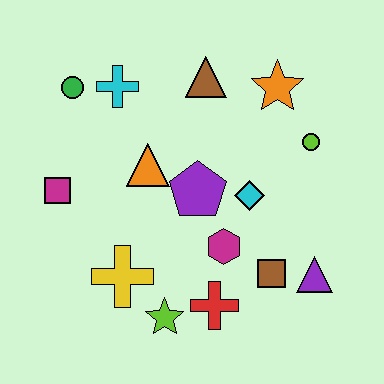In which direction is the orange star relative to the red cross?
The orange star is above the red cross.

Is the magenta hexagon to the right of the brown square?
No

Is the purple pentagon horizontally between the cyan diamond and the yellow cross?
Yes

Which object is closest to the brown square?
The purple triangle is closest to the brown square.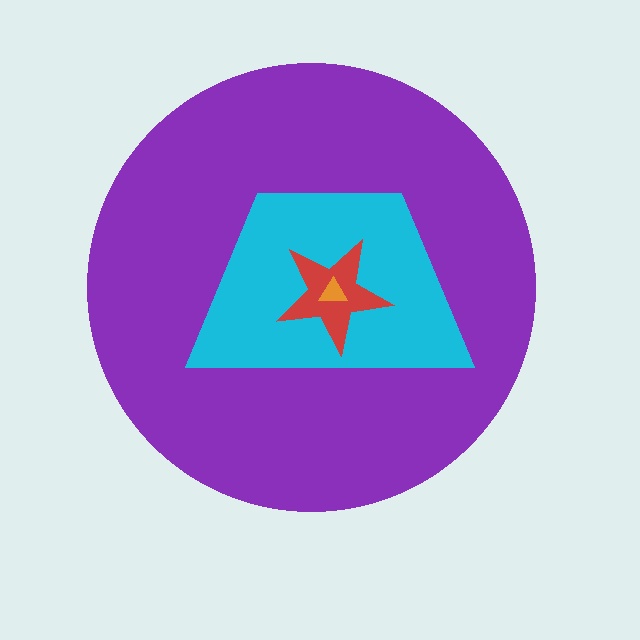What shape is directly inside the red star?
The orange triangle.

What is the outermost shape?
The purple circle.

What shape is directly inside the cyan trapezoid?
The red star.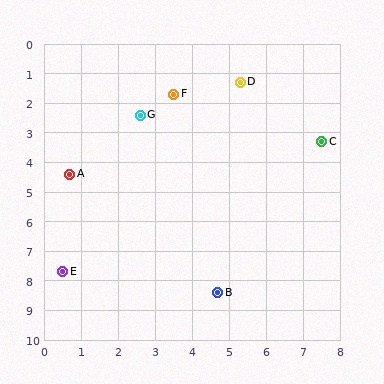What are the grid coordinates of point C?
Point C is at approximately (7.5, 3.3).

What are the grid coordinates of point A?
Point A is at approximately (0.7, 4.4).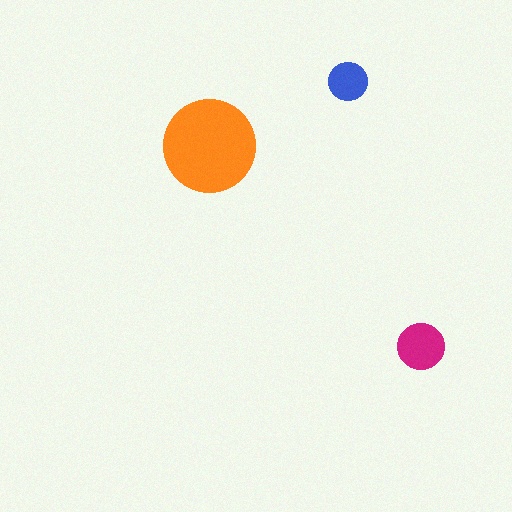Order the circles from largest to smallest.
the orange one, the magenta one, the blue one.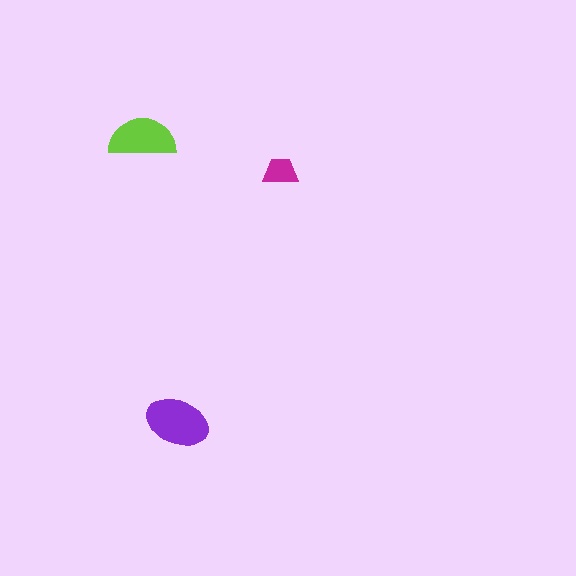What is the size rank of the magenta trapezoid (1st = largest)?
3rd.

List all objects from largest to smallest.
The purple ellipse, the lime semicircle, the magenta trapezoid.